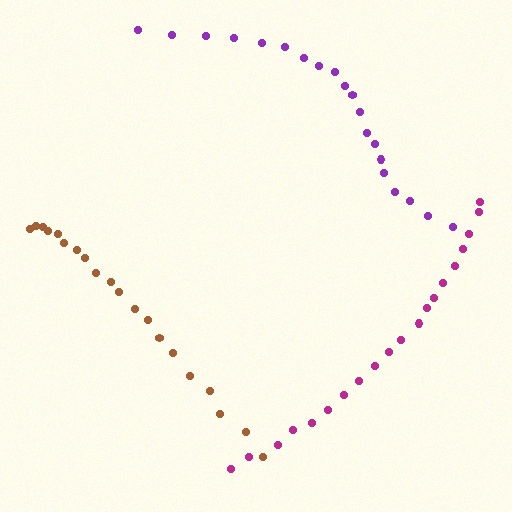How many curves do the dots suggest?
There are 3 distinct paths.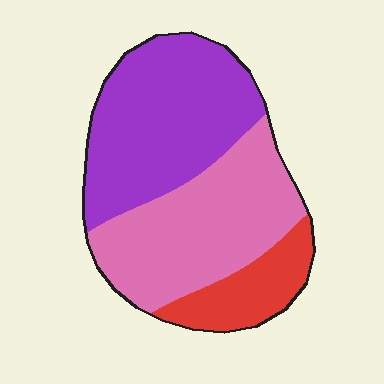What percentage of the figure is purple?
Purple takes up between a quarter and a half of the figure.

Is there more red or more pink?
Pink.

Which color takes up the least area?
Red, at roughly 15%.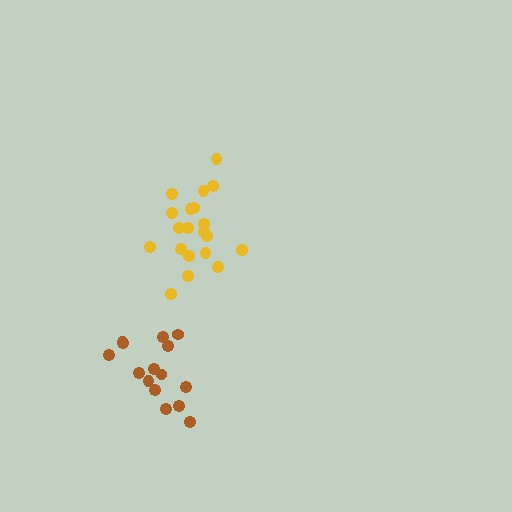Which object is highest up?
The yellow cluster is topmost.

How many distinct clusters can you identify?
There are 2 distinct clusters.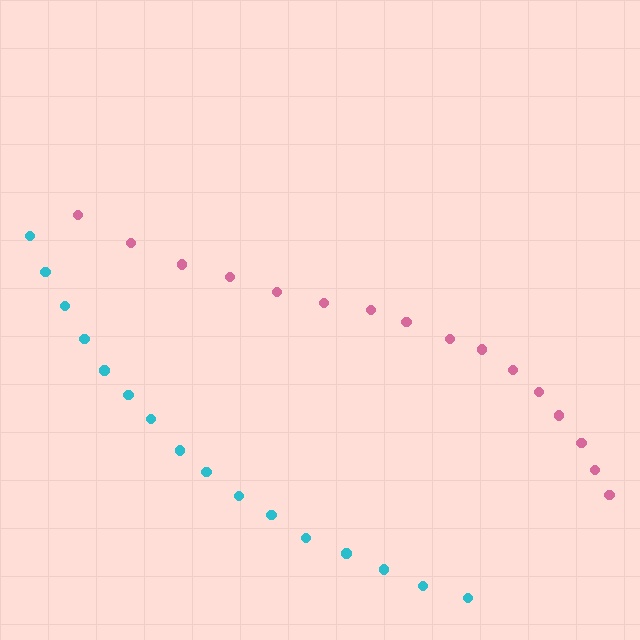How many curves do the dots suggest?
There are 2 distinct paths.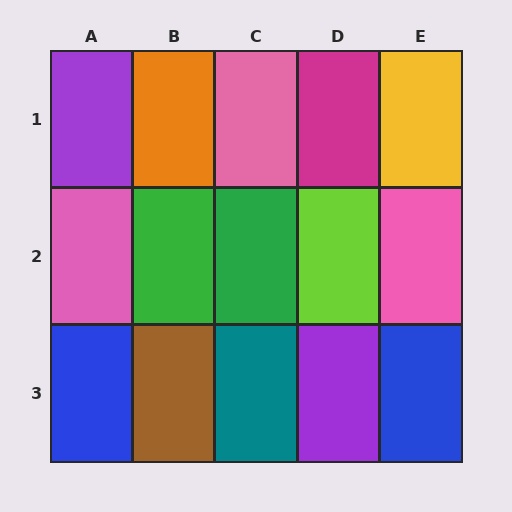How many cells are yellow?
1 cell is yellow.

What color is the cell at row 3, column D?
Purple.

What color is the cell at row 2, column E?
Pink.